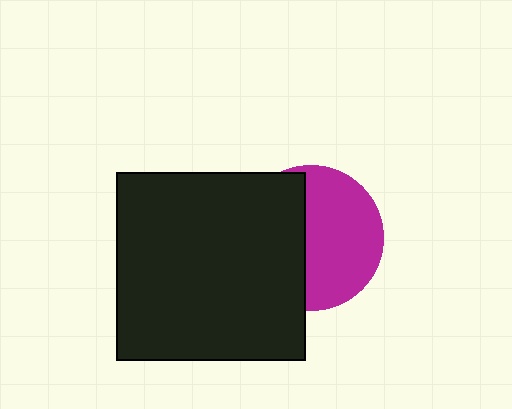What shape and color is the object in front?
The object in front is a black square.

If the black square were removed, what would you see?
You would see the complete magenta circle.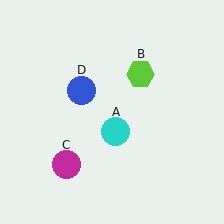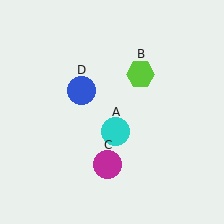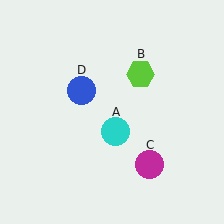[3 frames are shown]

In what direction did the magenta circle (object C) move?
The magenta circle (object C) moved right.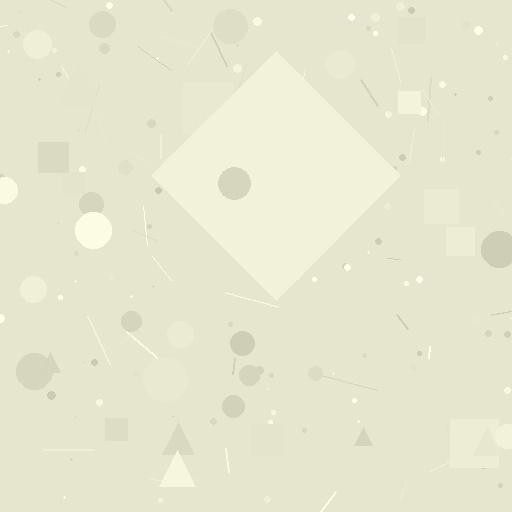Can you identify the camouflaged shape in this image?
The camouflaged shape is a diamond.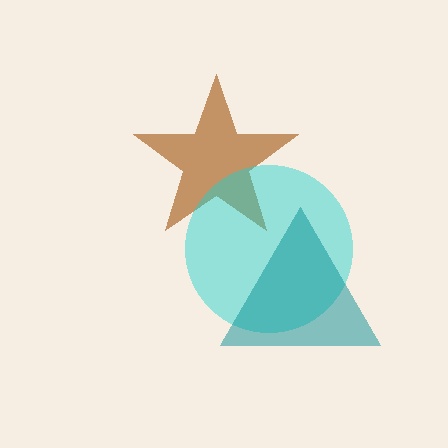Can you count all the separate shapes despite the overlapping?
Yes, there are 3 separate shapes.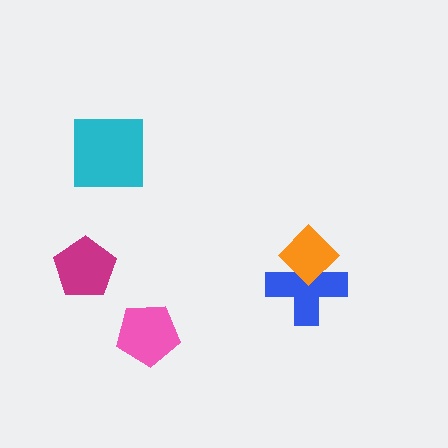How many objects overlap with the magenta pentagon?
0 objects overlap with the magenta pentagon.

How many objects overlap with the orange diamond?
1 object overlaps with the orange diamond.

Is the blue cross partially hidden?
Yes, it is partially covered by another shape.